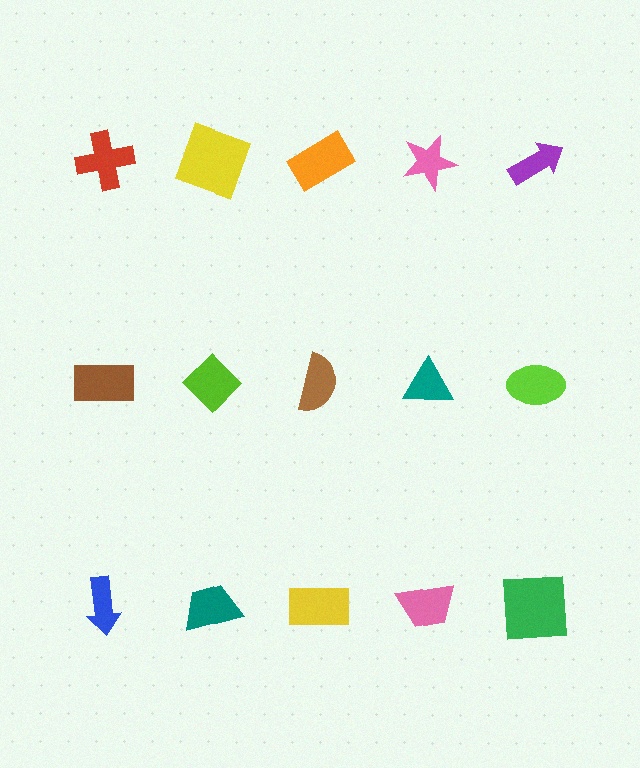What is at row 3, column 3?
A yellow rectangle.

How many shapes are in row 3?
5 shapes.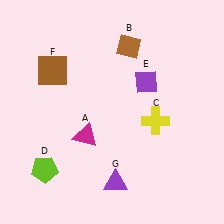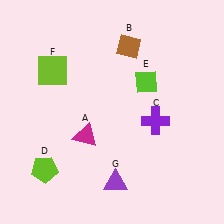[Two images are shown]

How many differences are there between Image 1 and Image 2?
There are 3 differences between the two images.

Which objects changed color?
C changed from yellow to purple. E changed from purple to lime. F changed from brown to lime.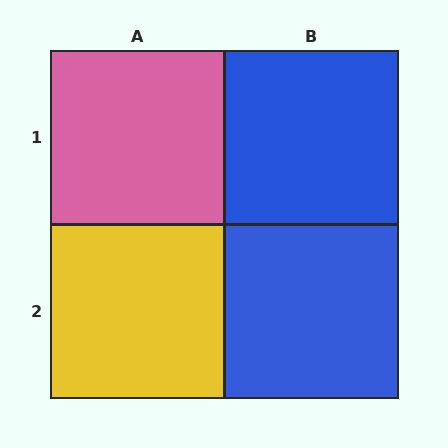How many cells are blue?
2 cells are blue.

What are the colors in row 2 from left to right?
Yellow, blue.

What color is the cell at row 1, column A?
Pink.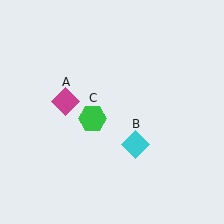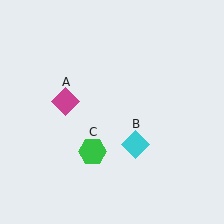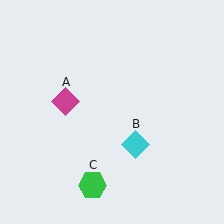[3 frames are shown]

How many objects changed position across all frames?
1 object changed position: green hexagon (object C).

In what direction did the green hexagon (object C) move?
The green hexagon (object C) moved down.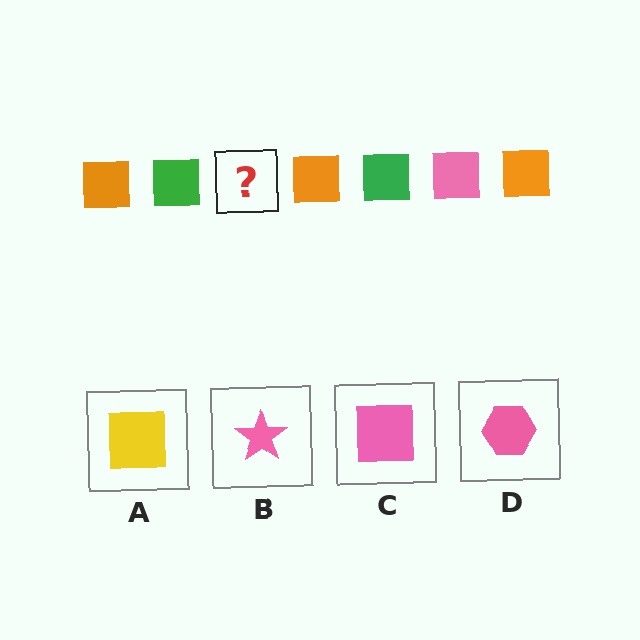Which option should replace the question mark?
Option C.